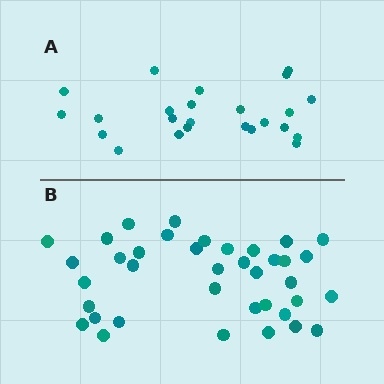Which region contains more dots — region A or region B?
Region B (the bottom region) has more dots.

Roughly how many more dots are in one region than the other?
Region B has approximately 15 more dots than region A.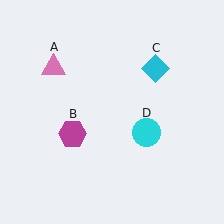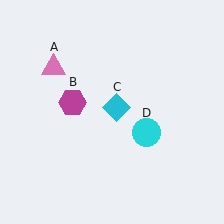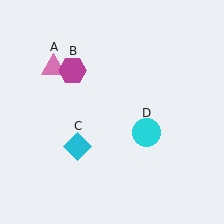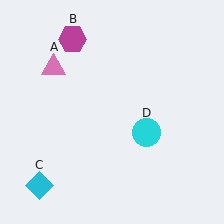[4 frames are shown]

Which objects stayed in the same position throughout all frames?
Pink triangle (object A) and cyan circle (object D) remained stationary.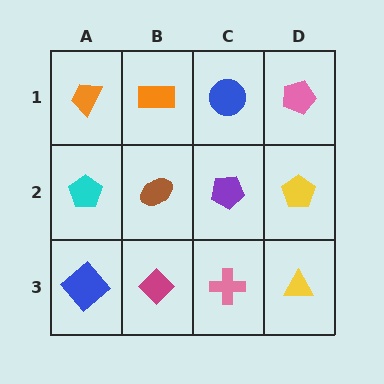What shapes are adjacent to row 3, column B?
A brown ellipse (row 2, column B), a blue diamond (row 3, column A), a pink cross (row 3, column C).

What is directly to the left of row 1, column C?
An orange rectangle.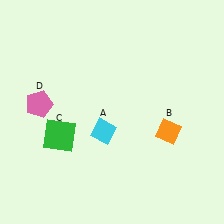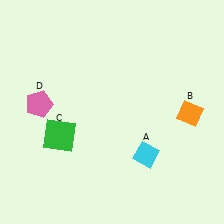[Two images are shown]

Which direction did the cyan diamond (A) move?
The cyan diamond (A) moved right.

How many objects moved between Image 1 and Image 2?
2 objects moved between the two images.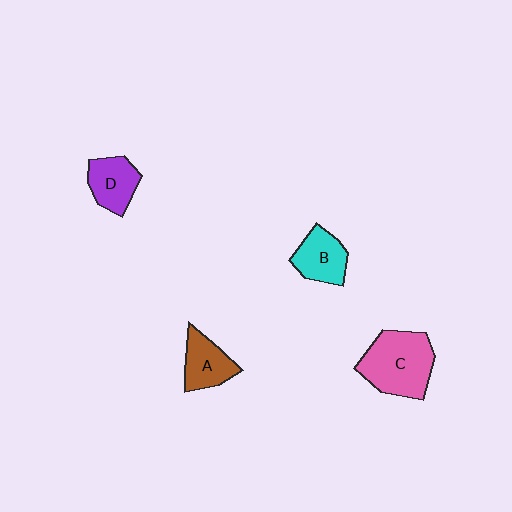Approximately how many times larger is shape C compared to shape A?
Approximately 1.8 times.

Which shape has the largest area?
Shape C (pink).